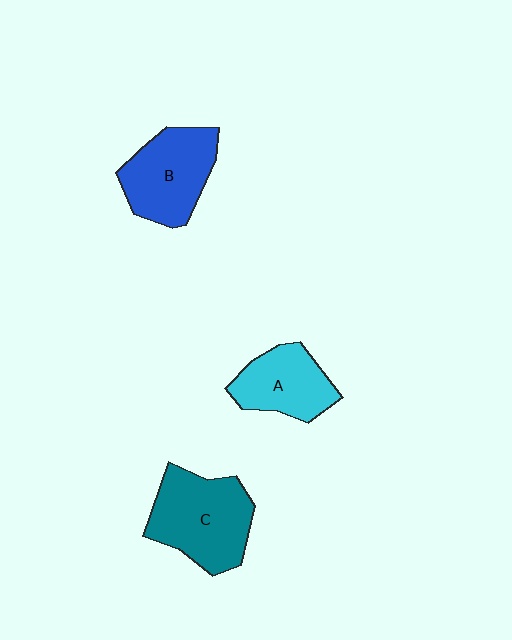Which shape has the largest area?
Shape C (teal).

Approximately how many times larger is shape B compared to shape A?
Approximately 1.2 times.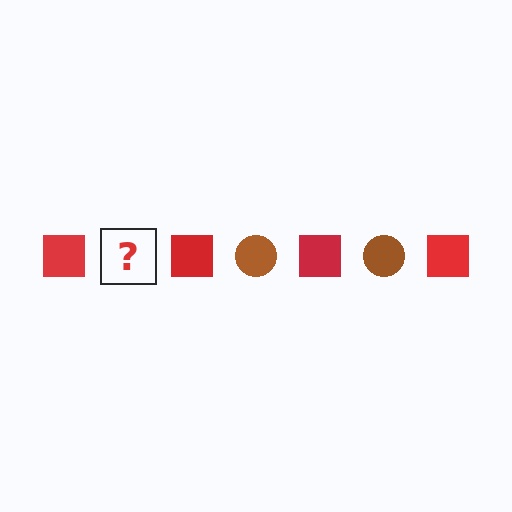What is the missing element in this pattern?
The missing element is a brown circle.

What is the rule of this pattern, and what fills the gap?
The rule is that the pattern alternates between red square and brown circle. The gap should be filled with a brown circle.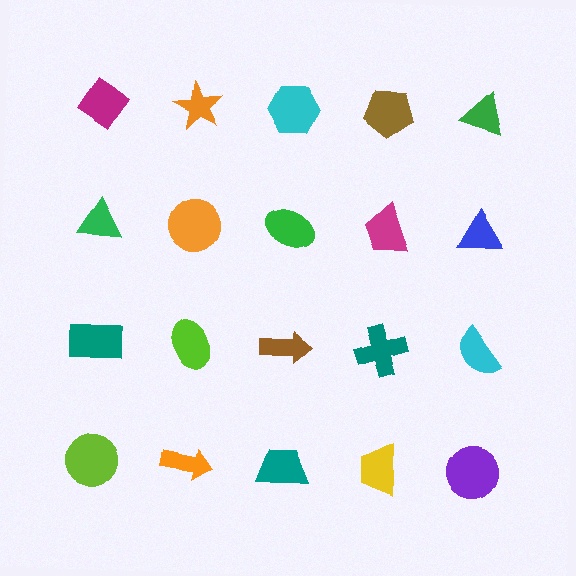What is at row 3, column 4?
A teal cross.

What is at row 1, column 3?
A cyan hexagon.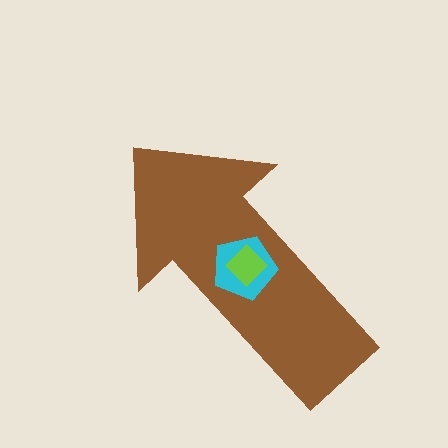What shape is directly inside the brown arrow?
The cyan pentagon.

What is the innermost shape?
The lime diamond.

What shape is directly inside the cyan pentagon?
The lime diamond.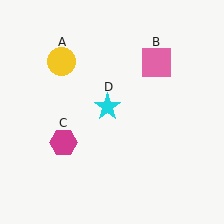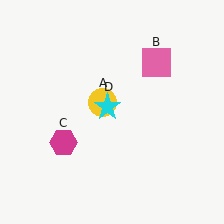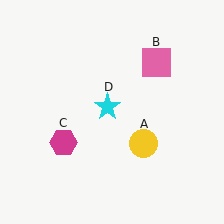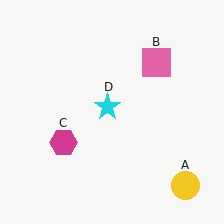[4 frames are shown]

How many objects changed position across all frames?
1 object changed position: yellow circle (object A).